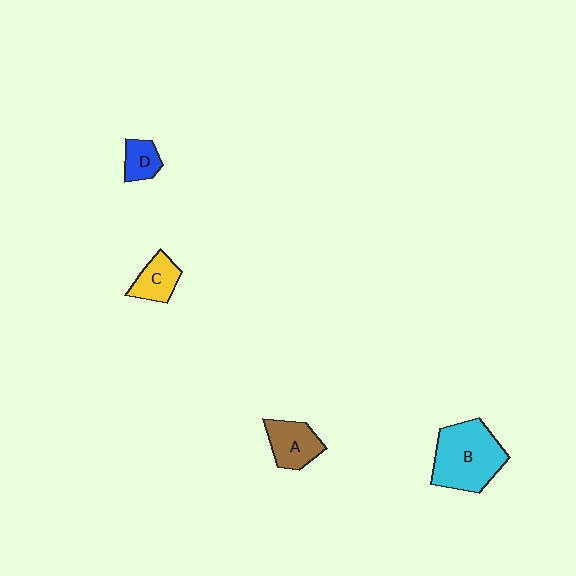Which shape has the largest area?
Shape B (cyan).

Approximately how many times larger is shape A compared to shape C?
Approximately 1.3 times.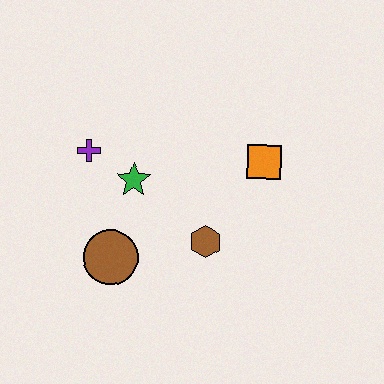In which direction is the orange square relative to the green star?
The orange square is to the right of the green star.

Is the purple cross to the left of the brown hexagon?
Yes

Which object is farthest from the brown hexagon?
The purple cross is farthest from the brown hexagon.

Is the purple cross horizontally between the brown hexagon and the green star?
No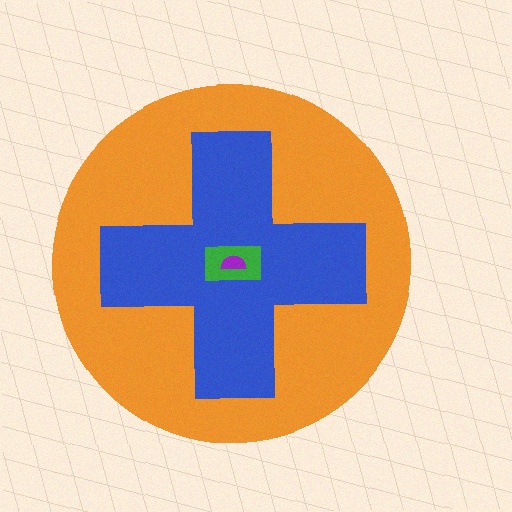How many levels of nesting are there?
4.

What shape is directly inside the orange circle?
The blue cross.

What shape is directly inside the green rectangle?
The purple semicircle.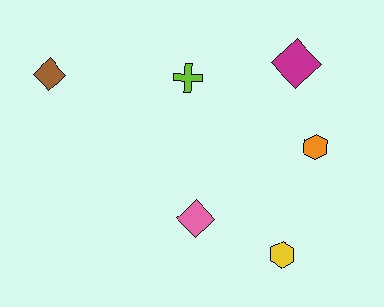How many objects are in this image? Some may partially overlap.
There are 6 objects.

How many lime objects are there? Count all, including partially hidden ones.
There is 1 lime object.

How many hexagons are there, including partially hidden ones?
There are 2 hexagons.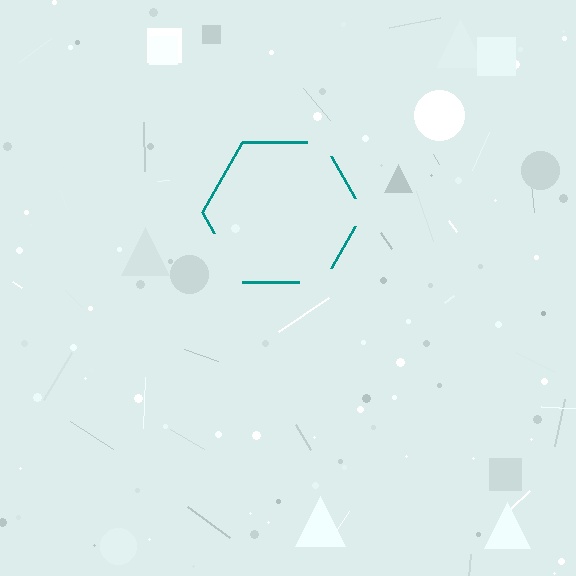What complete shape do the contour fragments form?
The contour fragments form a hexagon.